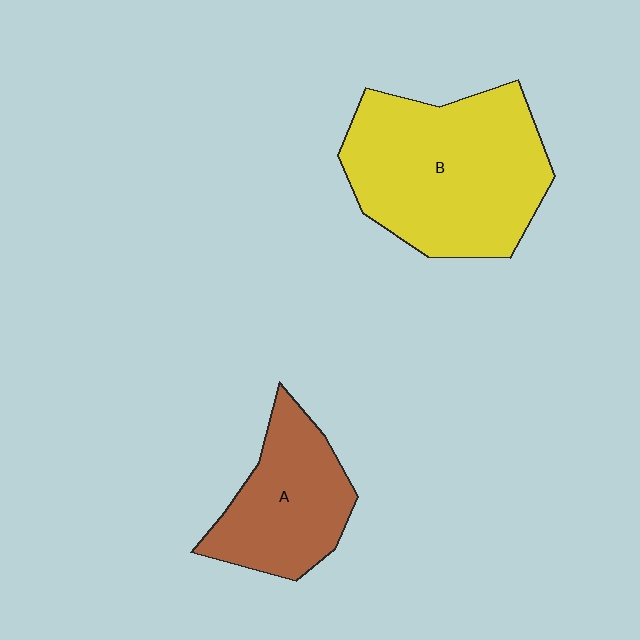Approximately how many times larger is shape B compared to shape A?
Approximately 1.7 times.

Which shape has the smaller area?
Shape A (brown).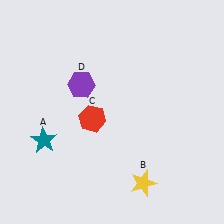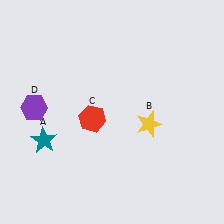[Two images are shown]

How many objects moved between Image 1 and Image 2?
2 objects moved between the two images.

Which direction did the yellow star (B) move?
The yellow star (B) moved up.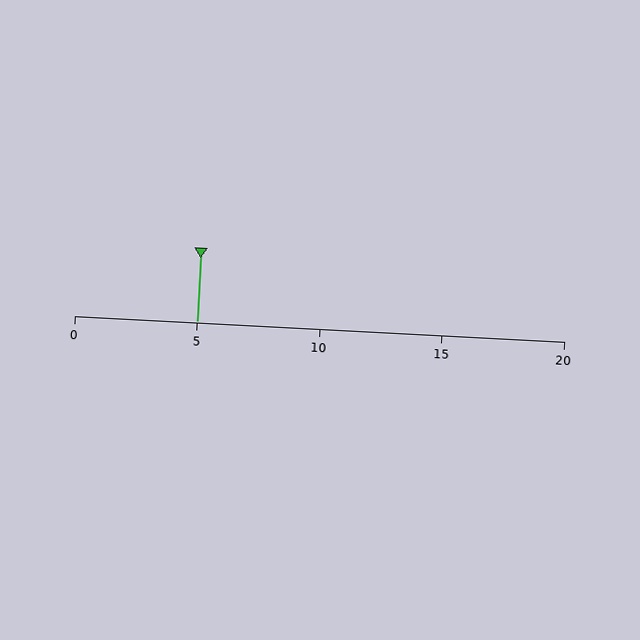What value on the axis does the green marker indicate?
The marker indicates approximately 5.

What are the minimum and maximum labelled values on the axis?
The axis runs from 0 to 20.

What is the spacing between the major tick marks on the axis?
The major ticks are spaced 5 apart.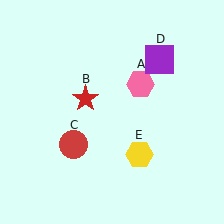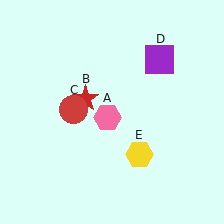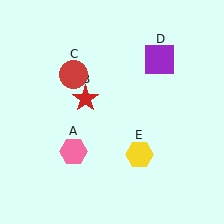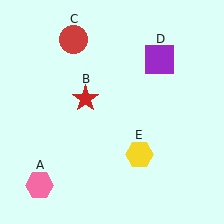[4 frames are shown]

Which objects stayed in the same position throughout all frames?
Red star (object B) and purple square (object D) and yellow hexagon (object E) remained stationary.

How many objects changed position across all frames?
2 objects changed position: pink hexagon (object A), red circle (object C).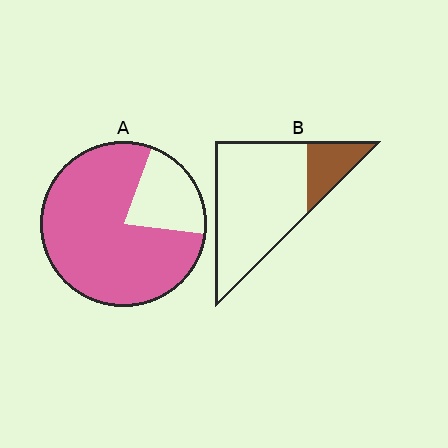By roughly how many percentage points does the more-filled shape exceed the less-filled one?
By roughly 60 percentage points (A over B).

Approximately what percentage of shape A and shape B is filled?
A is approximately 80% and B is approximately 20%.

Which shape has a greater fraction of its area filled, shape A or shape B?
Shape A.